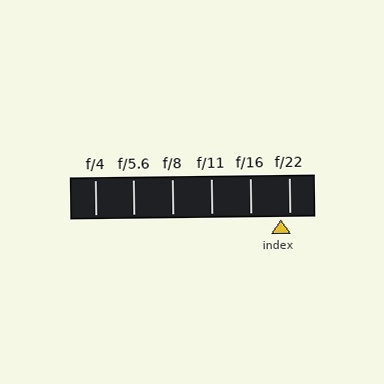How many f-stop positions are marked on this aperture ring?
There are 6 f-stop positions marked.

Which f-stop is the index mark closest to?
The index mark is closest to f/22.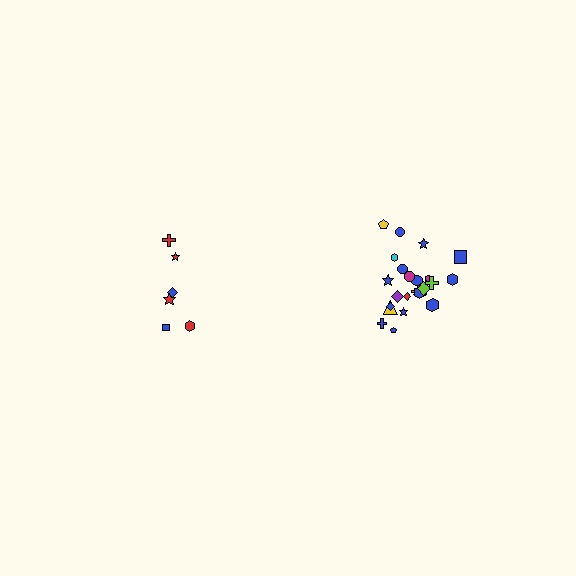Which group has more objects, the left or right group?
The right group.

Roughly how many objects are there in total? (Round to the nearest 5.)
Roughly 30 objects in total.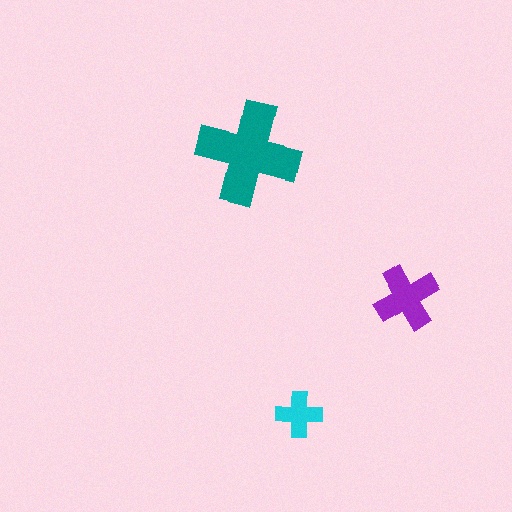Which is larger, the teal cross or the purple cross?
The teal one.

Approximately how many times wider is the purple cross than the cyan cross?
About 1.5 times wider.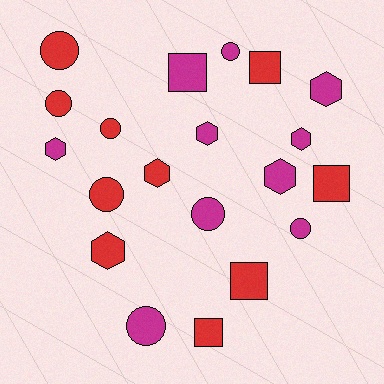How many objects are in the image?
There are 20 objects.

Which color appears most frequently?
Magenta, with 10 objects.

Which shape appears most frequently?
Circle, with 8 objects.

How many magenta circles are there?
There are 4 magenta circles.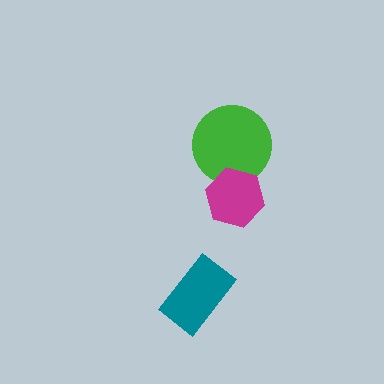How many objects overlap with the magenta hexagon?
1 object overlaps with the magenta hexagon.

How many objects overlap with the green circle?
1 object overlaps with the green circle.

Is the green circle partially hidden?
Yes, it is partially covered by another shape.